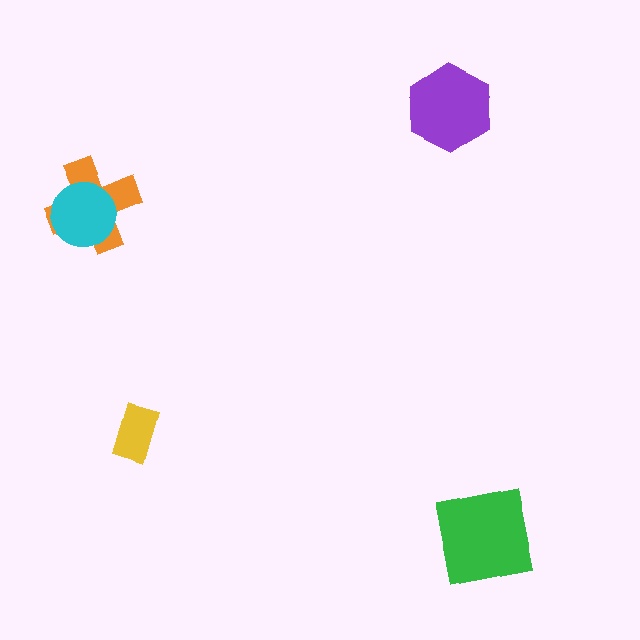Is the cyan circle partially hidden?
No, no other shape covers it.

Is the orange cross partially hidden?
Yes, it is partially covered by another shape.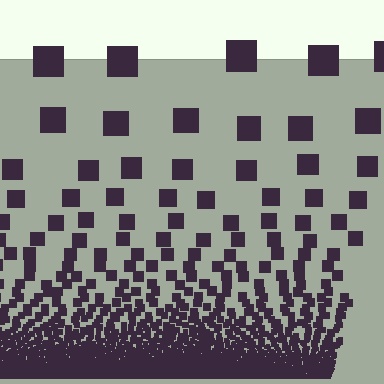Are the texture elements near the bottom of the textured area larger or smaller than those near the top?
Smaller. The gradient is inverted — elements near the bottom are smaller and denser.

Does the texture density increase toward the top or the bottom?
Density increases toward the bottom.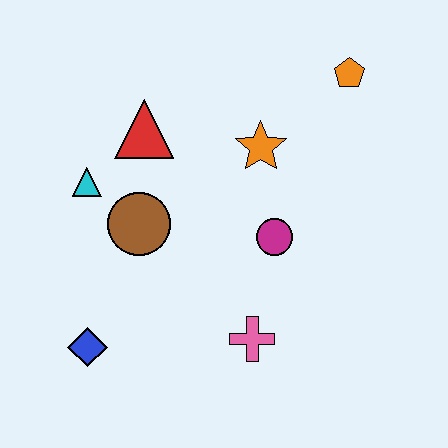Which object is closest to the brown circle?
The cyan triangle is closest to the brown circle.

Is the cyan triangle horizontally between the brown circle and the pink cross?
No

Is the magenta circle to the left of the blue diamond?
No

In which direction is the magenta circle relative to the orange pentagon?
The magenta circle is below the orange pentagon.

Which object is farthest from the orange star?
The blue diamond is farthest from the orange star.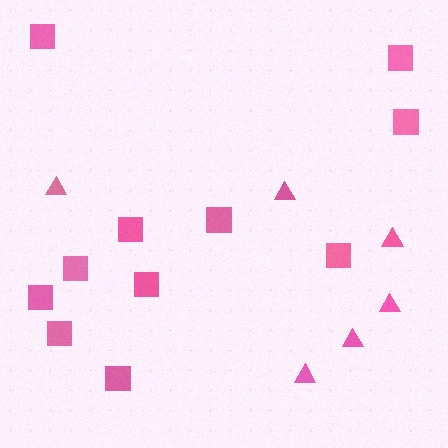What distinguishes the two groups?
There are 2 groups: one group of squares (11) and one group of triangles (6).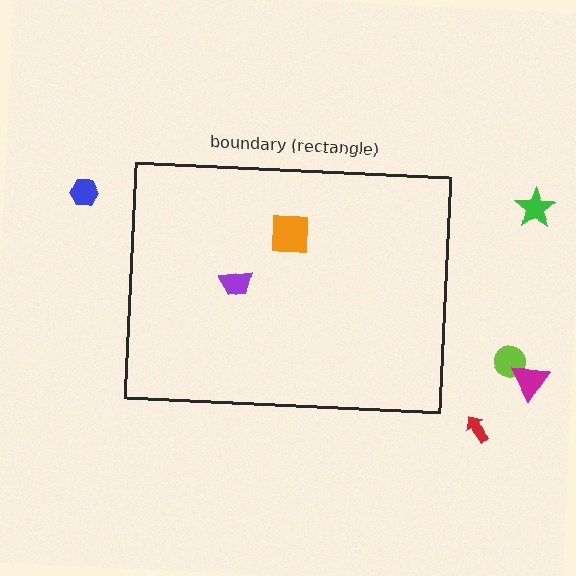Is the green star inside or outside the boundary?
Outside.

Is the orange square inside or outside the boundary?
Inside.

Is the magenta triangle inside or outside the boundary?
Outside.